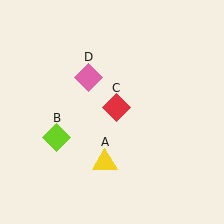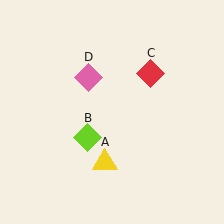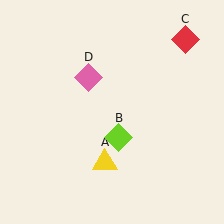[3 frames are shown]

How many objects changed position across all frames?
2 objects changed position: lime diamond (object B), red diamond (object C).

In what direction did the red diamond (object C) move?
The red diamond (object C) moved up and to the right.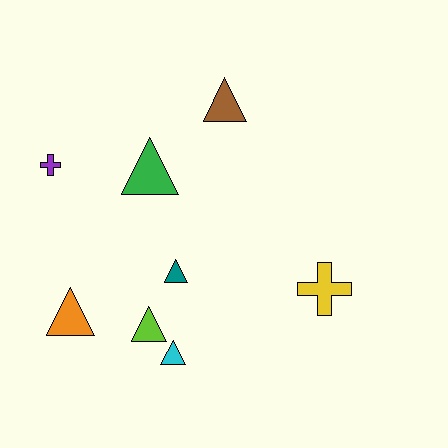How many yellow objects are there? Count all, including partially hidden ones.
There is 1 yellow object.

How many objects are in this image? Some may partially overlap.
There are 8 objects.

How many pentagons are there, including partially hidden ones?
There are no pentagons.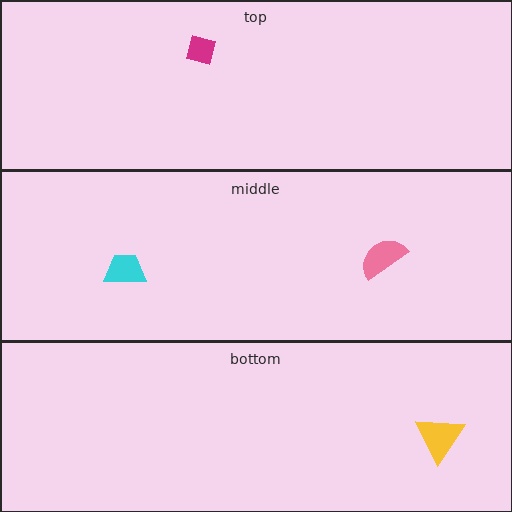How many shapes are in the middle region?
2.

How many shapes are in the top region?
1.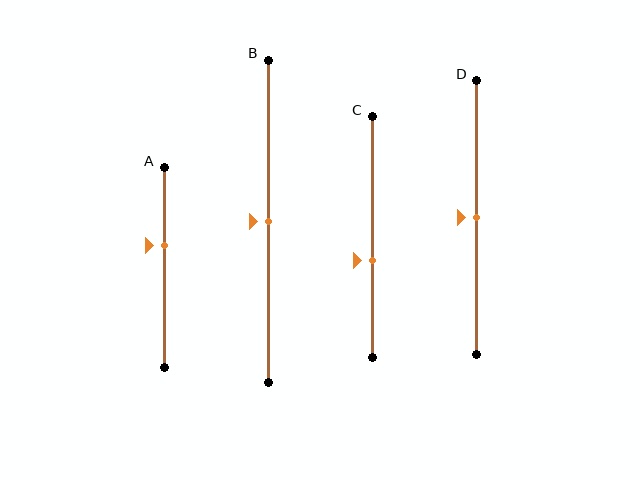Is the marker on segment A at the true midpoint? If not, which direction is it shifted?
No, the marker on segment A is shifted upward by about 11% of the segment length.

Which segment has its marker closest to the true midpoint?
Segment B has its marker closest to the true midpoint.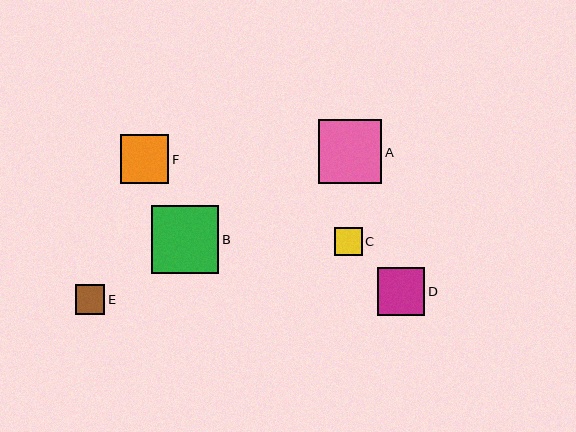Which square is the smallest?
Square C is the smallest with a size of approximately 28 pixels.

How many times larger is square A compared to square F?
Square A is approximately 1.3 times the size of square F.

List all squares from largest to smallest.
From largest to smallest: B, A, F, D, E, C.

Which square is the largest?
Square B is the largest with a size of approximately 67 pixels.